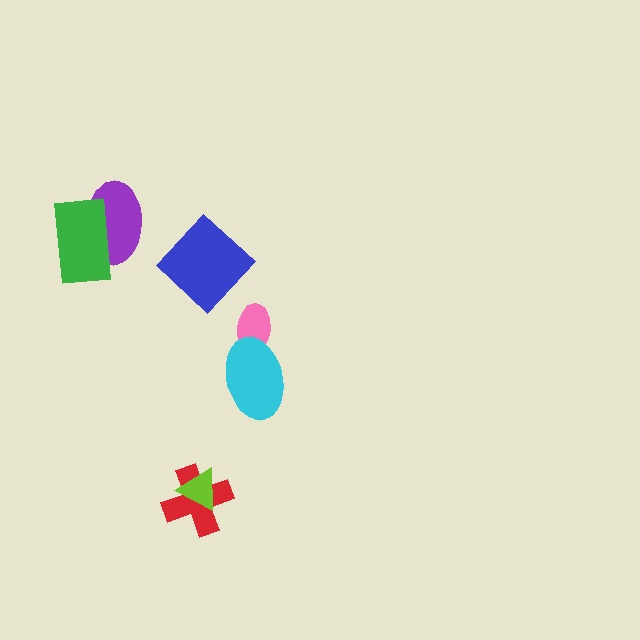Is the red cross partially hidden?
Yes, it is partially covered by another shape.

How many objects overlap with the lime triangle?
1 object overlaps with the lime triangle.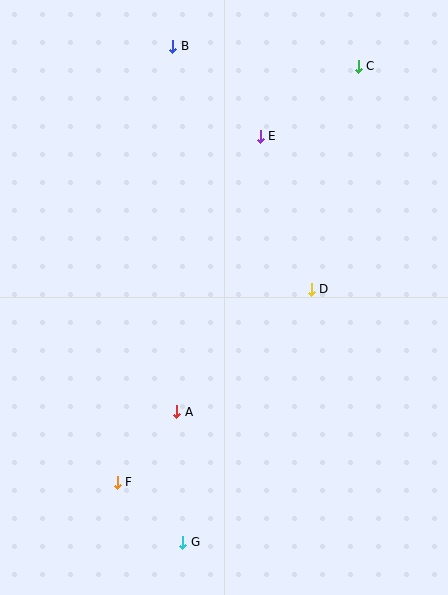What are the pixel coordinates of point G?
Point G is at (183, 542).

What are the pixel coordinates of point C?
Point C is at (358, 66).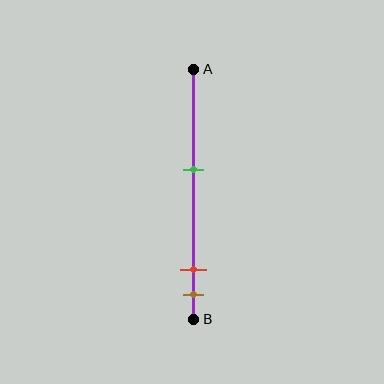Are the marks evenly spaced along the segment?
No, the marks are not evenly spaced.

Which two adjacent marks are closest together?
The red and brown marks are the closest adjacent pair.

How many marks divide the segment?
There are 3 marks dividing the segment.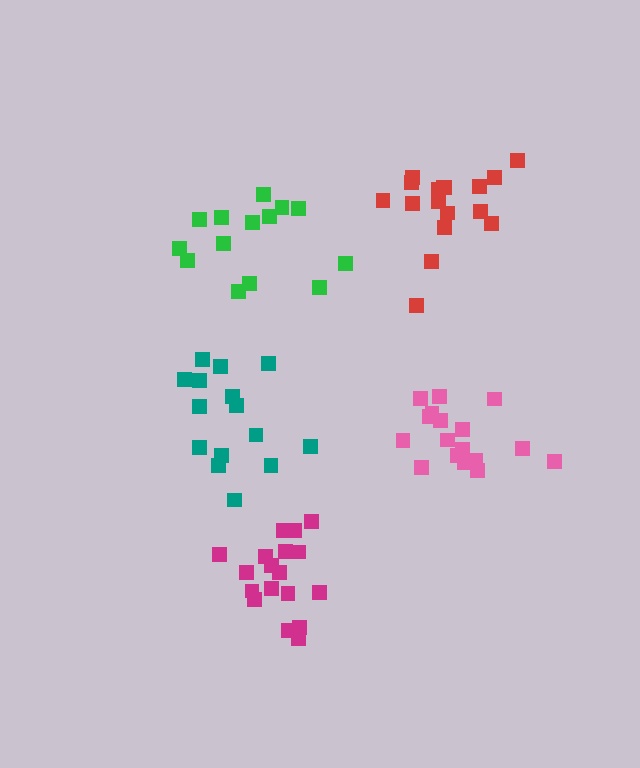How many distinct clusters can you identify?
There are 5 distinct clusters.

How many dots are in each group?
Group 1: 18 dots, Group 2: 18 dots, Group 3: 17 dots, Group 4: 14 dots, Group 5: 15 dots (82 total).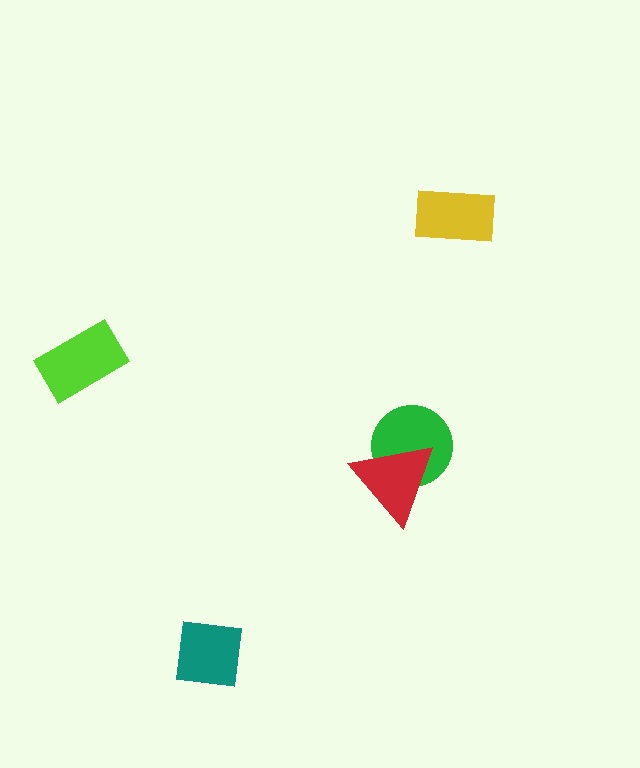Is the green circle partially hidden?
Yes, it is partially covered by another shape.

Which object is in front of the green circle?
The red triangle is in front of the green circle.